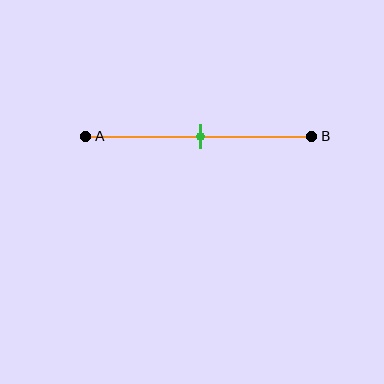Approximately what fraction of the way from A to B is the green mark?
The green mark is approximately 50% of the way from A to B.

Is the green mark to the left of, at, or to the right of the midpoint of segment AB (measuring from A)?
The green mark is approximately at the midpoint of segment AB.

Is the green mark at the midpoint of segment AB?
Yes, the mark is approximately at the midpoint.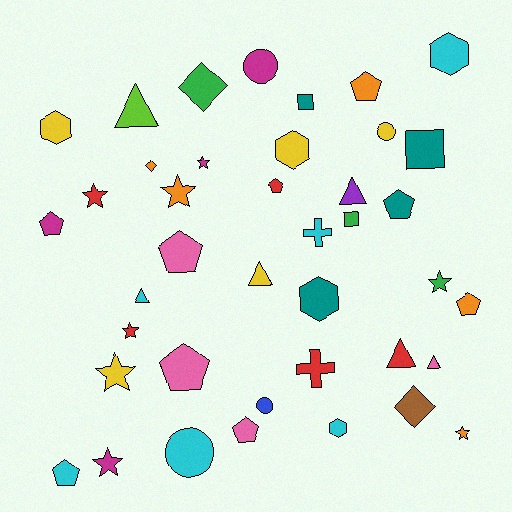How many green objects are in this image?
There are 3 green objects.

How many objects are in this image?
There are 40 objects.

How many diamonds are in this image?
There are 3 diamonds.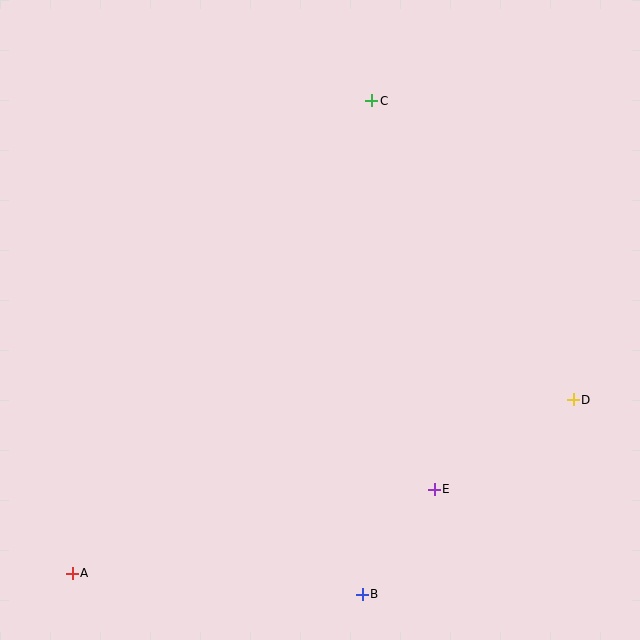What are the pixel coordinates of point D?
Point D is at (573, 400).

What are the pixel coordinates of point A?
Point A is at (72, 573).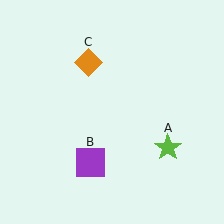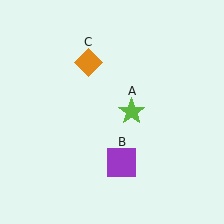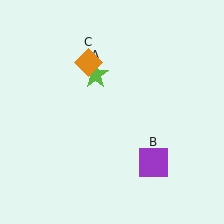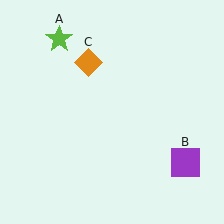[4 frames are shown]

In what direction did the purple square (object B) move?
The purple square (object B) moved right.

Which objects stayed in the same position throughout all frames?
Orange diamond (object C) remained stationary.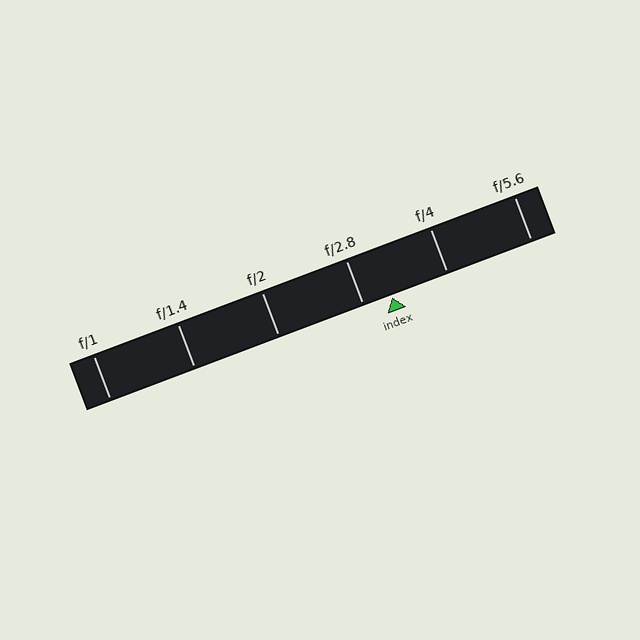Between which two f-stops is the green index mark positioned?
The index mark is between f/2.8 and f/4.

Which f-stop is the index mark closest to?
The index mark is closest to f/2.8.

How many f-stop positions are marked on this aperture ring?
There are 6 f-stop positions marked.